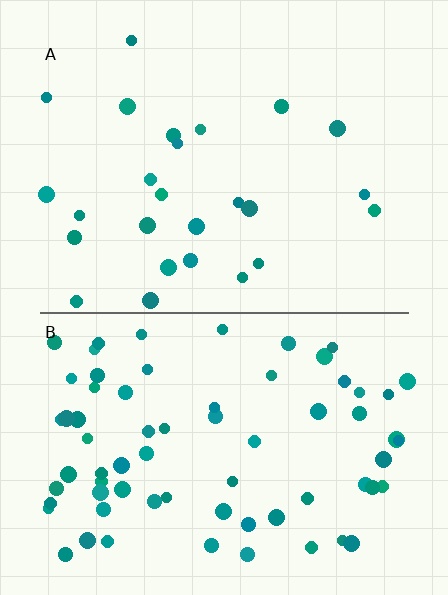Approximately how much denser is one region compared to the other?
Approximately 2.8× — region B over region A.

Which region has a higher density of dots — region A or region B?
B (the bottom).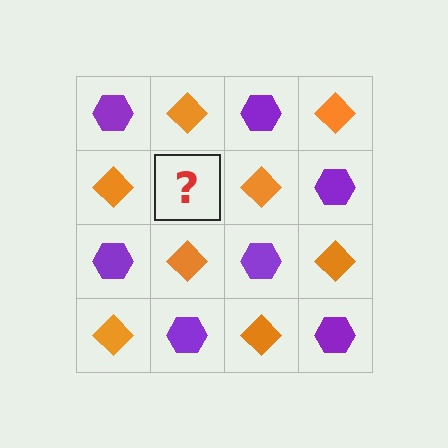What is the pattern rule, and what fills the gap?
The rule is that it alternates purple hexagon and orange diamond in a checkerboard pattern. The gap should be filled with a purple hexagon.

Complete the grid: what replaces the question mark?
The question mark should be replaced with a purple hexagon.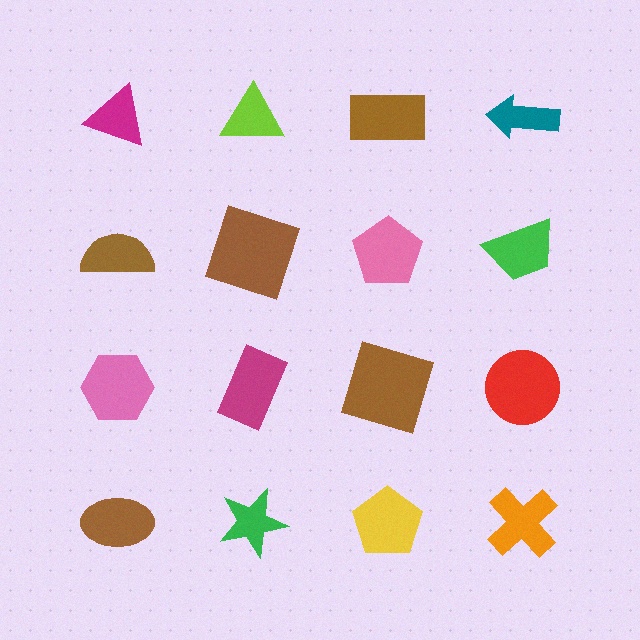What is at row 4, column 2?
A green star.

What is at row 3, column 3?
A brown square.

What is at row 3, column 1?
A pink hexagon.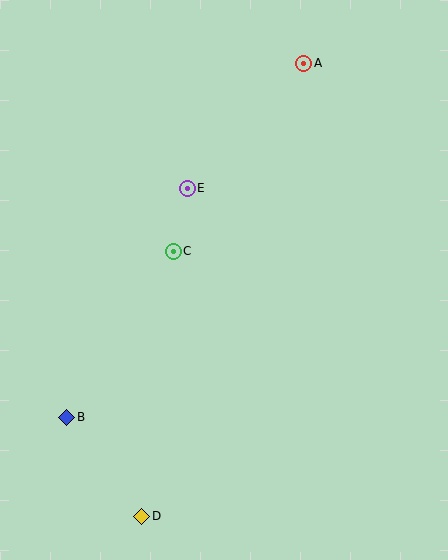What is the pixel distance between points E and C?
The distance between E and C is 65 pixels.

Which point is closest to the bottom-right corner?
Point D is closest to the bottom-right corner.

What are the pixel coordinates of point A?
Point A is at (304, 63).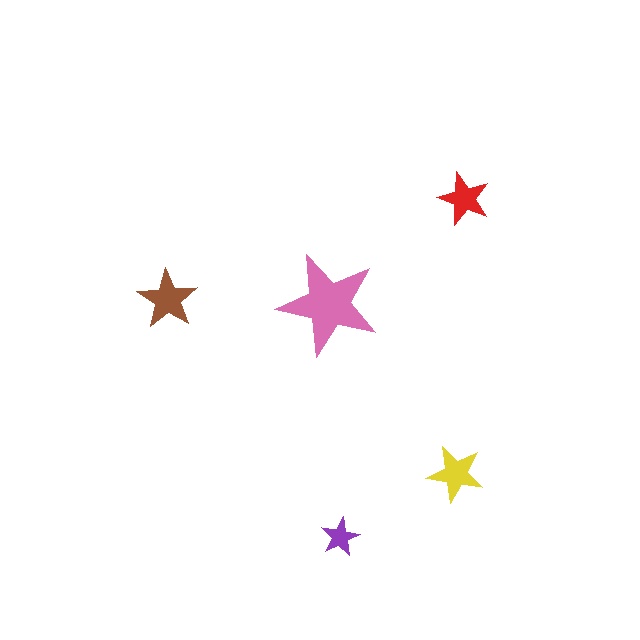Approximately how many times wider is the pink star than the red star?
About 2 times wider.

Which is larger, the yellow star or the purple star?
The yellow one.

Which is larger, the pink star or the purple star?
The pink one.